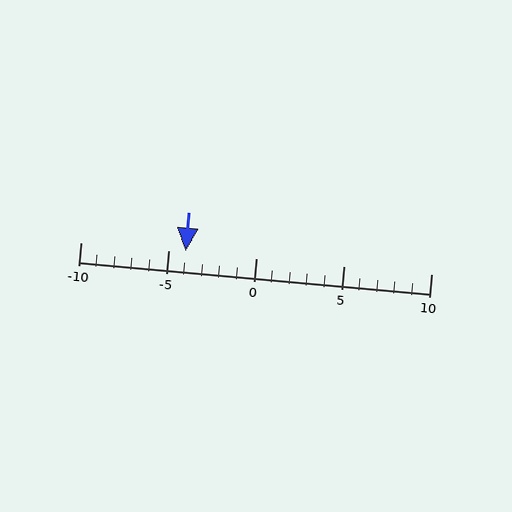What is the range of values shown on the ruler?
The ruler shows values from -10 to 10.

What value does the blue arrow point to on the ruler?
The blue arrow points to approximately -4.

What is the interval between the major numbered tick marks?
The major tick marks are spaced 5 units apart.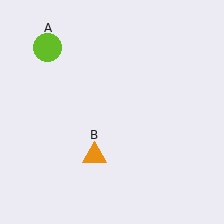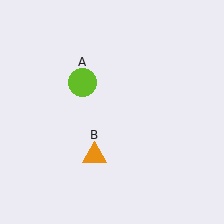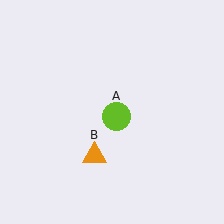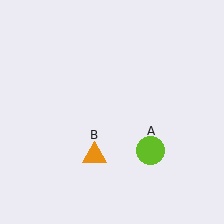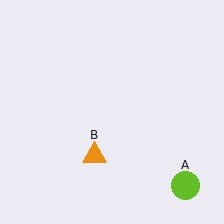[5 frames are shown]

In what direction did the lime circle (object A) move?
The lime circle (object A) moved down and to the right.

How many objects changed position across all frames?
1 object changed position: lime circle (object A).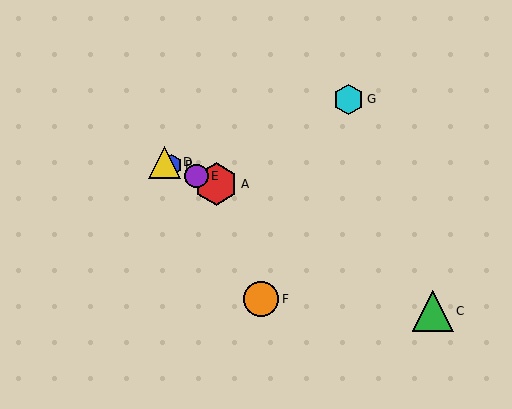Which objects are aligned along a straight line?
Objects A, B, D, E are aligned along a straight line.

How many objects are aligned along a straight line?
4 objects (A, B, D, E) are aligned along a straight line.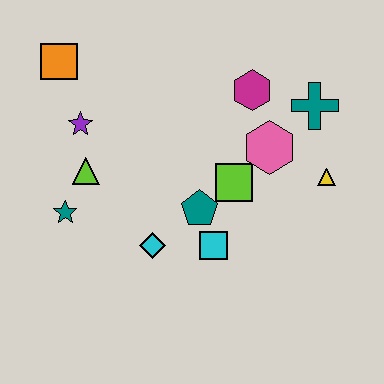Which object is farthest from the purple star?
The yellow triangle is farthest from the purple star.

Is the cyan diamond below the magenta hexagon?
Yes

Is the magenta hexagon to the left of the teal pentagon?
No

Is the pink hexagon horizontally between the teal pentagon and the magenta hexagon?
No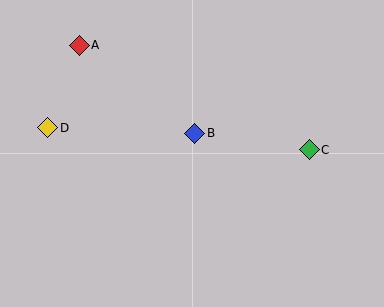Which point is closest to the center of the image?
Point B at (195, 133) is closest to the center.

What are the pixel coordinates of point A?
Point A is at (79, 45).